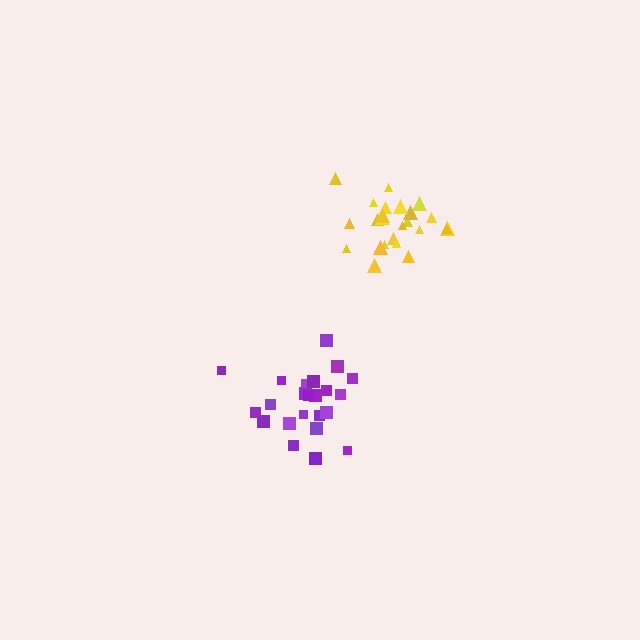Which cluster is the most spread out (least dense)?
Purple.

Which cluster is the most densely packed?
Yellow.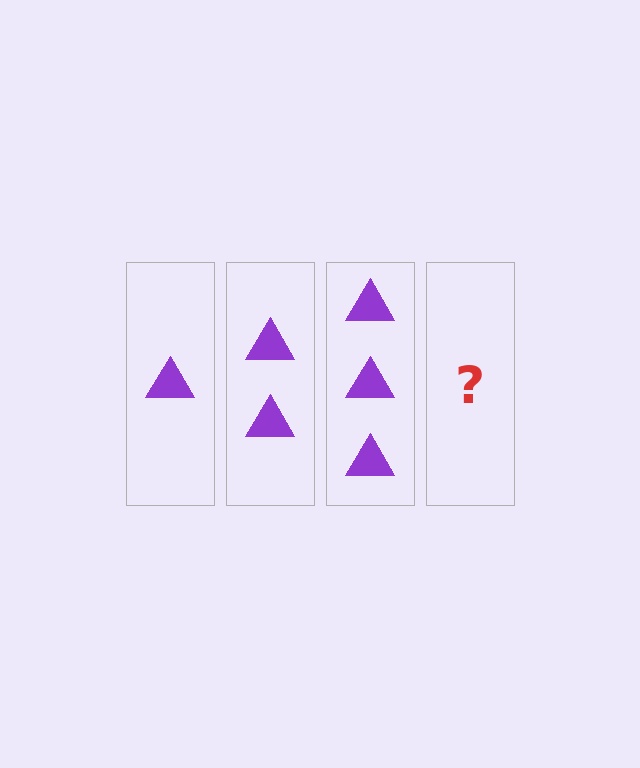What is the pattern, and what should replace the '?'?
The pattern is that each step adds one more triangle. The '?' should be 4 triangles.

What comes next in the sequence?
The next element should be 4 triangles.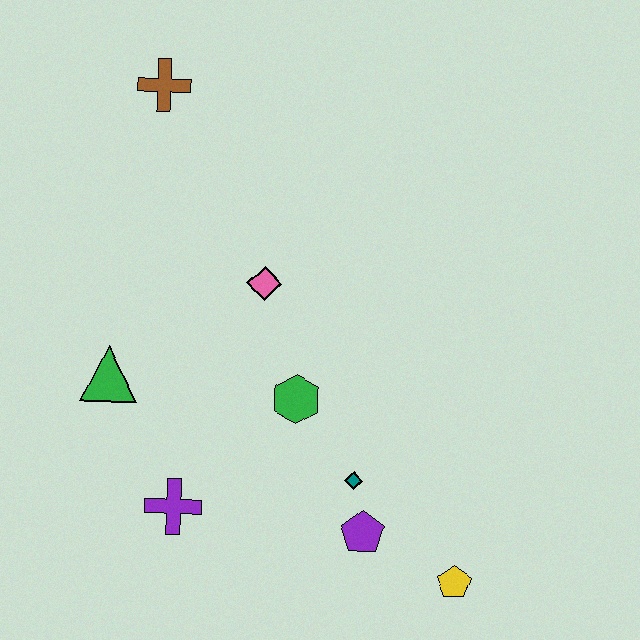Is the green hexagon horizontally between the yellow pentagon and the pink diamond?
Yes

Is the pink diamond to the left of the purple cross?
No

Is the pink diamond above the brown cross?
No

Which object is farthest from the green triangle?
The yellow pentagon is farthest from the green triangle.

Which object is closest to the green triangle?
The purple cross is closest to the green triangle.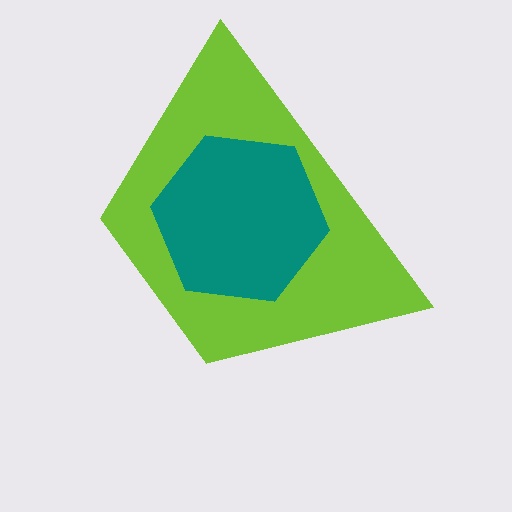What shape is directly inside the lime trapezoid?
The teal hexagon.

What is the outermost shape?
The lime trapezoid.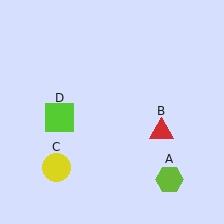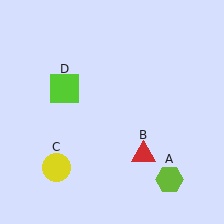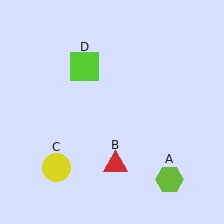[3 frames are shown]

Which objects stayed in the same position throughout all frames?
Lime hexagon (object A) and yellow circle (object C) remained stationary.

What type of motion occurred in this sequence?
The red triangle (object B), lime square (object D) rotated clockwise around the center of the scene.